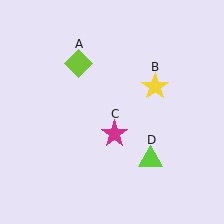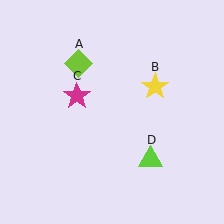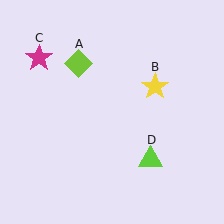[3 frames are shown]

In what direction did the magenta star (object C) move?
The magenta star (object C) moved up and to the left.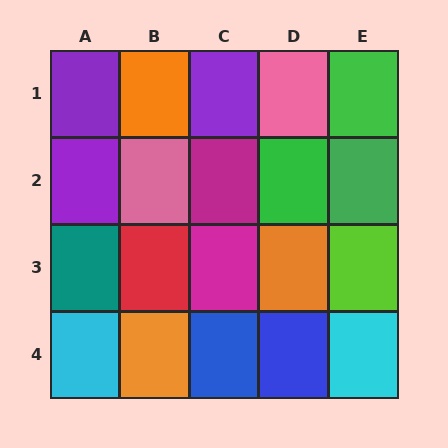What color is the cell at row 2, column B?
Pink.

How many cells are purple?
3 cells are purple.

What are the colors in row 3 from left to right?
Teal, red, magenta, orange, lime.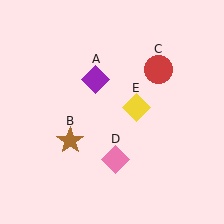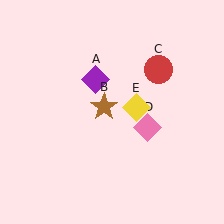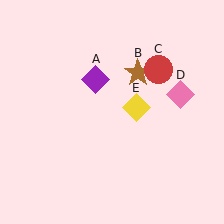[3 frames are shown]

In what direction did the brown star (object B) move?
The brown star (object B) moved up and to the right.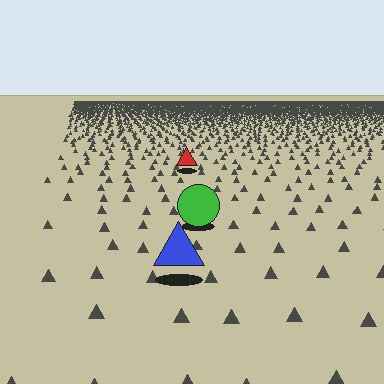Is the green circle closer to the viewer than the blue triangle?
No. The blue triangle is closer — you can tell from the texture gradient: the ground texture is coarser near it.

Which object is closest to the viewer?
The blue triangle is closest. The texture marks near it are larger and more spread out.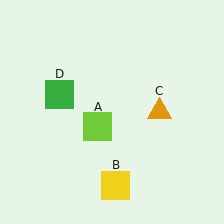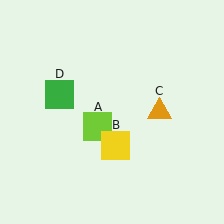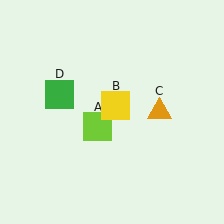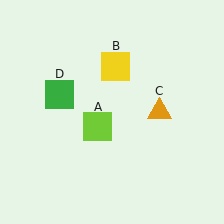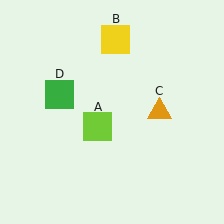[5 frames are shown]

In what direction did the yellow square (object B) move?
The yellow square (object B) moved up.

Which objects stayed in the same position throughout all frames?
Lime square (object A) and orange triangle (object C) and green square (object D) remained stationary.